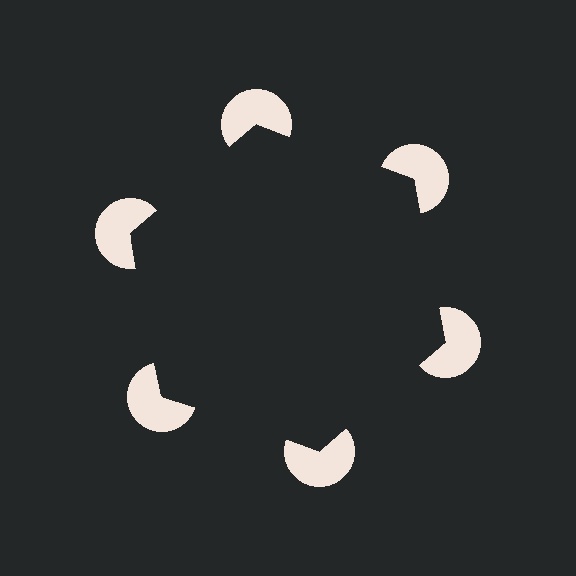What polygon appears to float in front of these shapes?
An illusory hexagon — its edges are inferred from the aligned wedge cuts in the pac-man discs, not physically drawn.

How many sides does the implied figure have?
6 sides.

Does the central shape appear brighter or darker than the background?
It typically appears slightly darker than the background, even though no actual brightness change is drawn.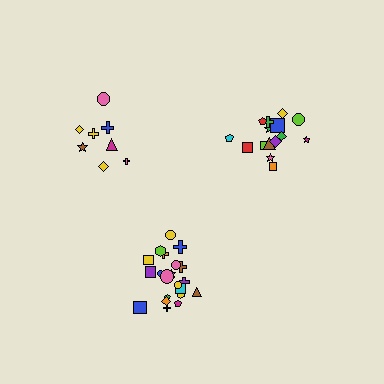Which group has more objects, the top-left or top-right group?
The top-right group.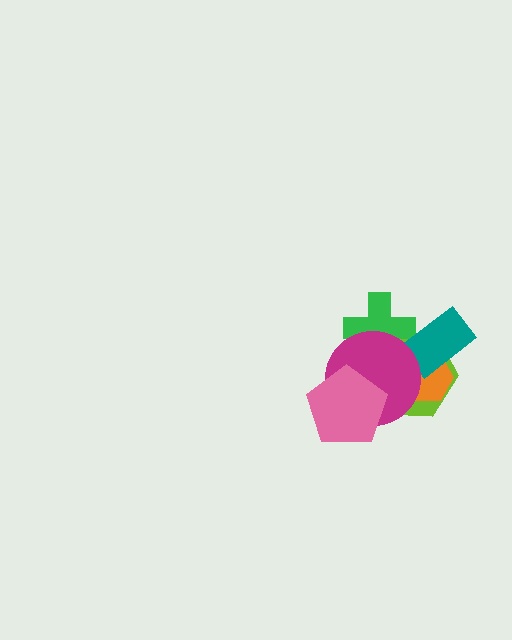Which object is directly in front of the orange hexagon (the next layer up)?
The teal rectangle is directly in front of the orange hexagon.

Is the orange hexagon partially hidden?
Yes, it is partially covered by another shape.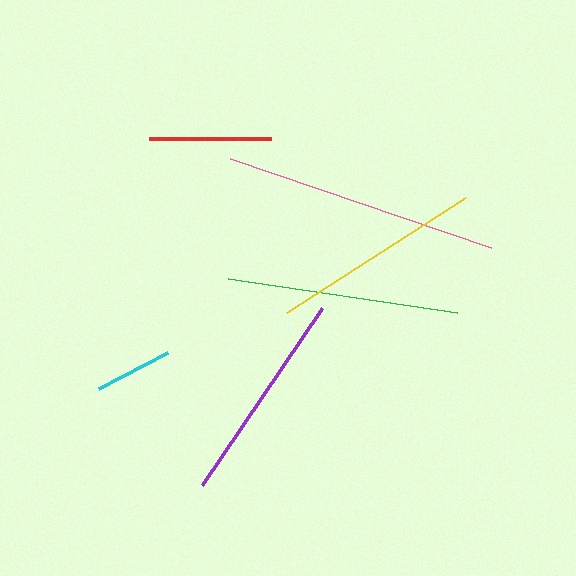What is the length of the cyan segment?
The cyan segment is approximately 78 pixels long.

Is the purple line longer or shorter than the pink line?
The pink line is longer than the purple line.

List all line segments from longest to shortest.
From longest to shortest: pink, green, purple, yellow, red, cyan.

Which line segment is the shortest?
The cyan line is the shortest at approximately 78 pixels.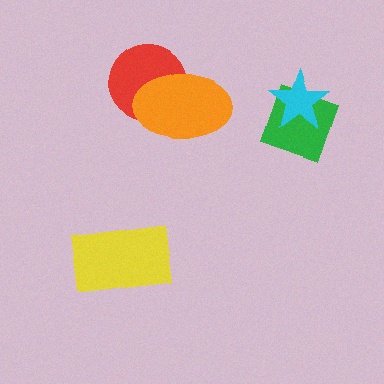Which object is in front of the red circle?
The orange ellipse is in front of the red circle.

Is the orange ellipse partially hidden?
No, no other shape covers it.